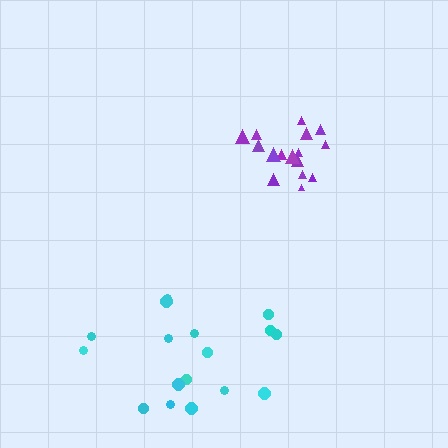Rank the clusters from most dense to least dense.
purple, cyan.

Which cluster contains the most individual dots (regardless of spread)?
Cyan (17).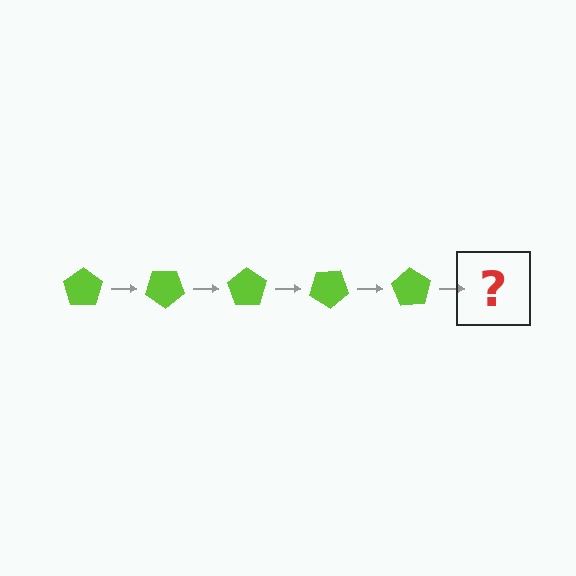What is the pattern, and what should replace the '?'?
The pattern is that the pentagon rotates 35 degrees each step. The '?' should be a lime pentagon rotated 175 degrees.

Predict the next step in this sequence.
The next step is a lime pentagon rotated 175 degrees.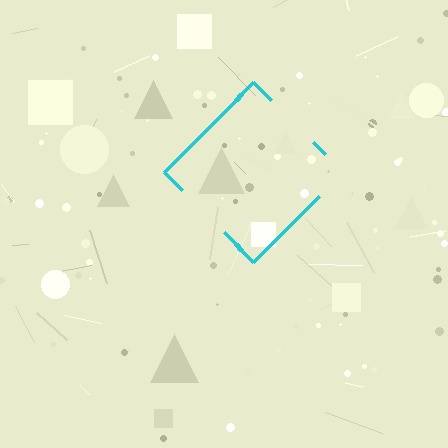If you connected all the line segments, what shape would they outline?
They would outline a diamond.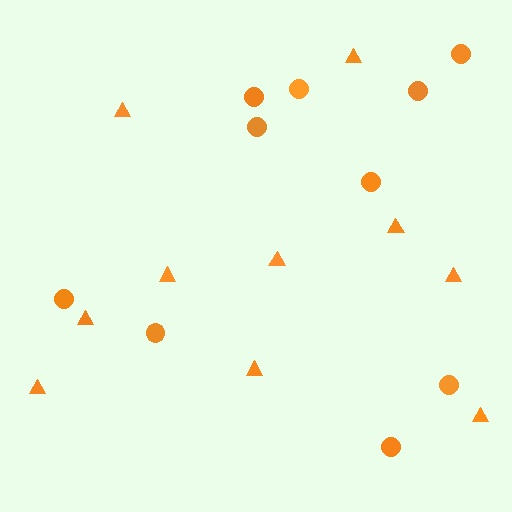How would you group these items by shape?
There are 2 groups: one group of triangles (10) and one group of circles (10).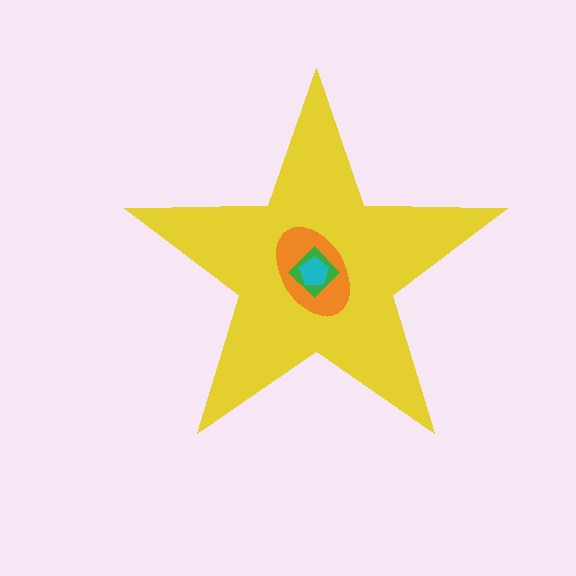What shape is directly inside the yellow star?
The orange ellipse.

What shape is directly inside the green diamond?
The cyan pentagon.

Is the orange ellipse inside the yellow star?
Yes.